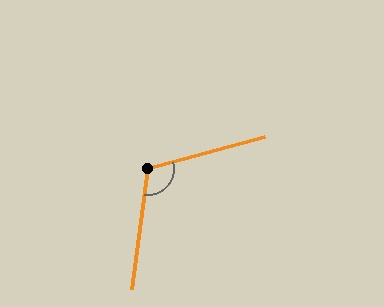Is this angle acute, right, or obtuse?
It is obtuse.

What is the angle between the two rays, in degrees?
Approximately 113 degrees.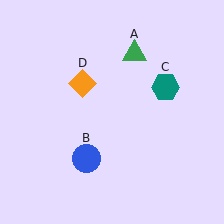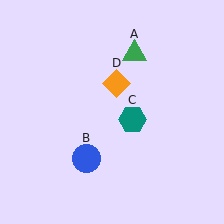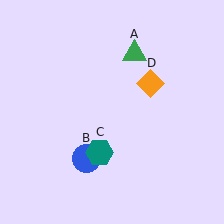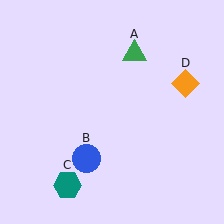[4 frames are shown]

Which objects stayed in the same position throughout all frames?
Green triangle (object A) and blue circle (object B) remained stationary.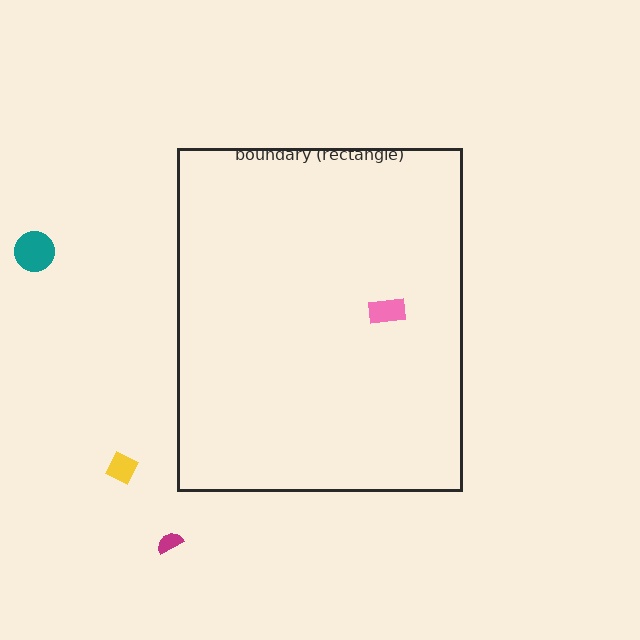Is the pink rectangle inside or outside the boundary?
Inside.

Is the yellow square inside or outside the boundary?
Outside.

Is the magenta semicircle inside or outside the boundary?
Outside.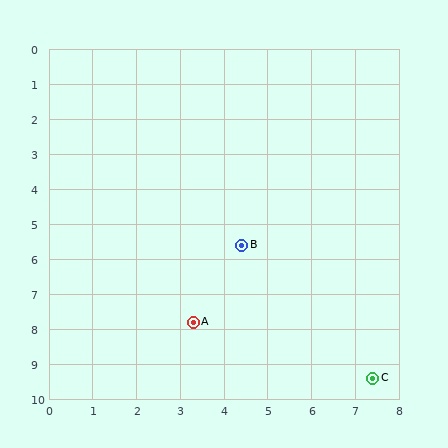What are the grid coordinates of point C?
Point C is at approximately (7.4, 9.4).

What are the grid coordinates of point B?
Point B is at approximately (4.4, 5.6).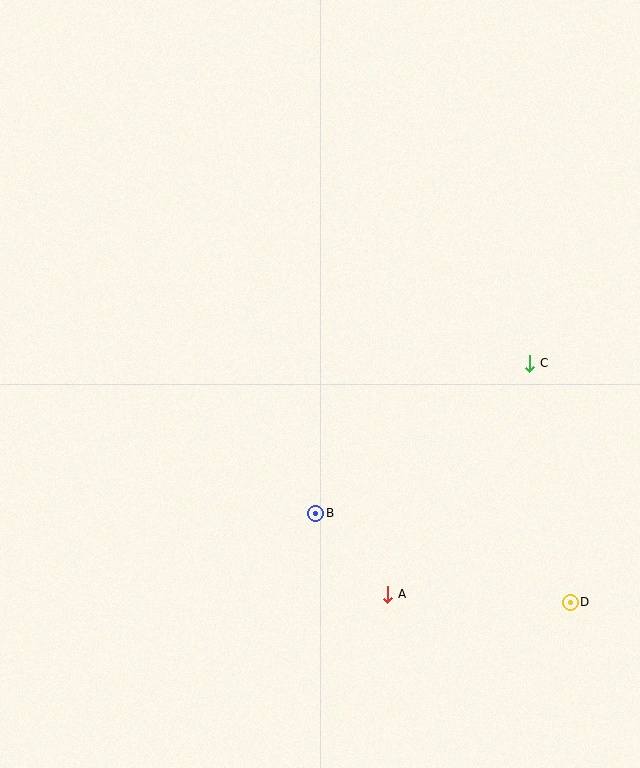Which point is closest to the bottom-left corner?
Point B is closest to the bottom-left corner.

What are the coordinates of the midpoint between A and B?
The midpoint between A and B is at (352, 554).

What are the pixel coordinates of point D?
Point D is at (570, 602).